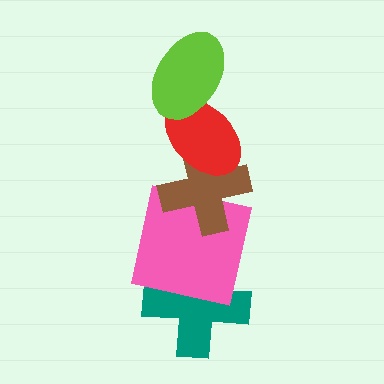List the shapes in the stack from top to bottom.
From top to bottom: the lime ellipse, the red ellipse, the brown cross, the pink square, the teal cross.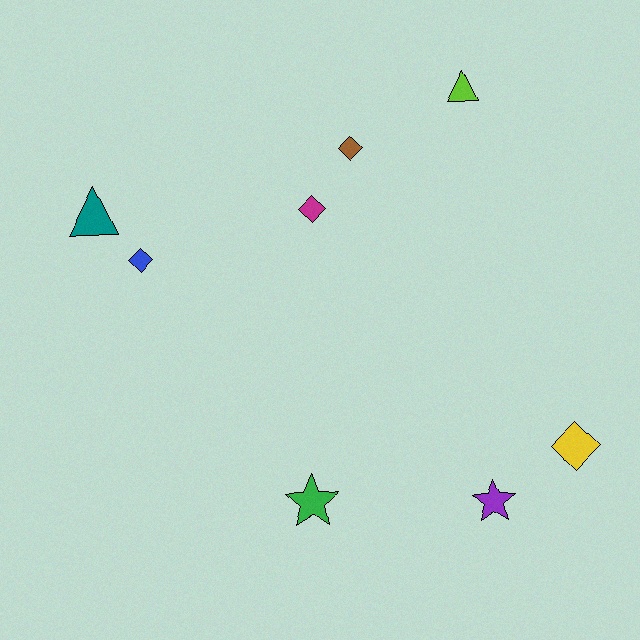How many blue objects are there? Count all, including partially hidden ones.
There is 1 blue object.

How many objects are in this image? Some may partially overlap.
There are 8 objects.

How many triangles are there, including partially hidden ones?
There are 2 triangles.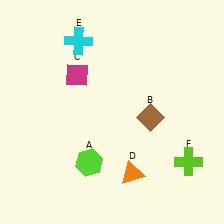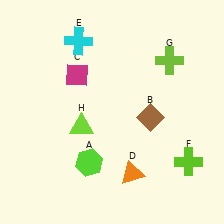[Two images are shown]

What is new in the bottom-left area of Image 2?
A lime triangle (H) was added in the bottom-left area of Image 2.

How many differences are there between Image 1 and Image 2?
There are 2 differences between the two images.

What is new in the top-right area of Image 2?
A lime cross (G) was added in the top-right area of Image 2.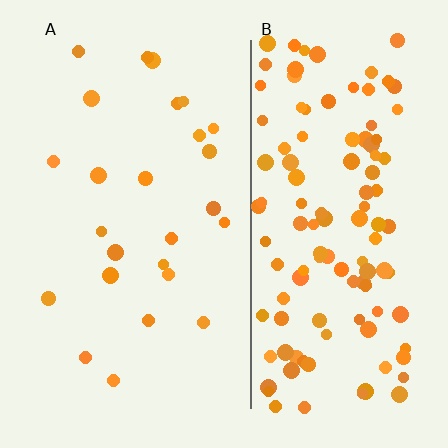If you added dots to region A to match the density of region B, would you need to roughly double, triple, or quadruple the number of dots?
Approximately quadruple.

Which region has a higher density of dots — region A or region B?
B (the right).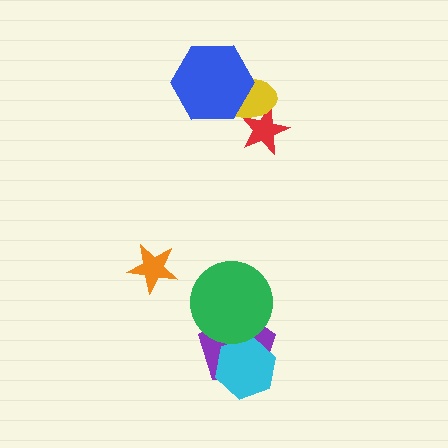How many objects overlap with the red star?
1 object overlaps with the red star.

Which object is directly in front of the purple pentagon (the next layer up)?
The cyan hexagon is directly in front of the purple pentagon.